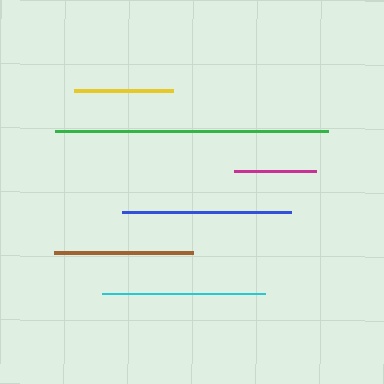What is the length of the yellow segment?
The yellow segment is approximately 99 pixels long.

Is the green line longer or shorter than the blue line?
The green line is longer than the blue line.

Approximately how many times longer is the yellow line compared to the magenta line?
The yellow line is approximately 1.2 times the length of the magenta line.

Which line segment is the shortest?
The magenta line is the shortest at approximately 82 pixels.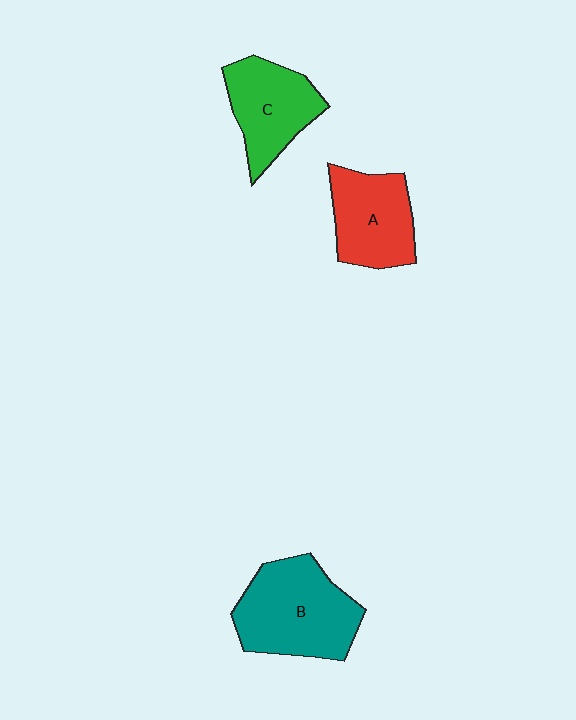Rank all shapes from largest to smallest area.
From largest to smallest: B (teal), C (green), A (red).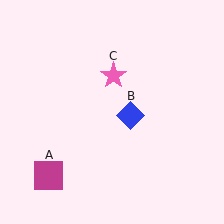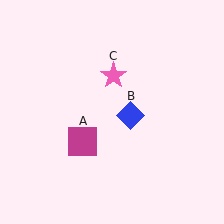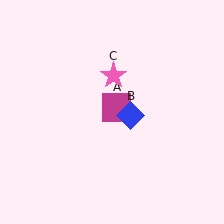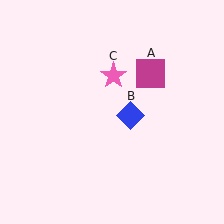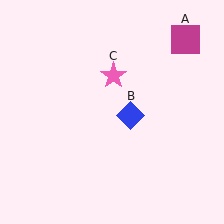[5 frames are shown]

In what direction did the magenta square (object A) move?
The magenta square (object A) moved up and to the right.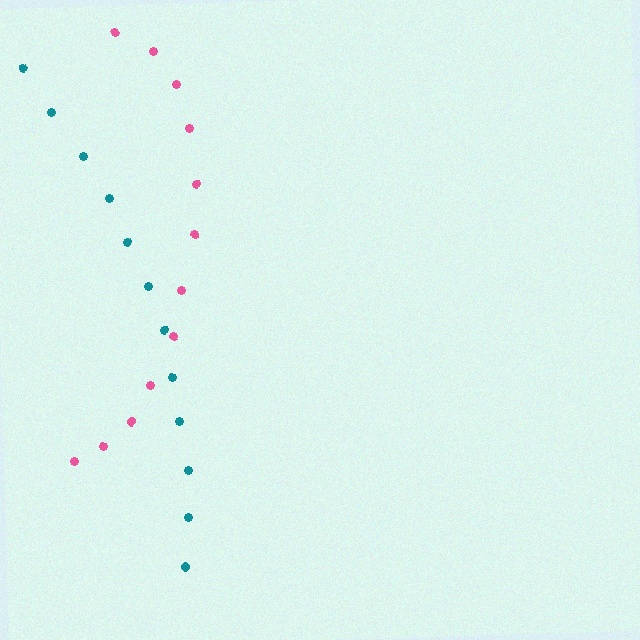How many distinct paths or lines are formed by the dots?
There are 2 distinct paths.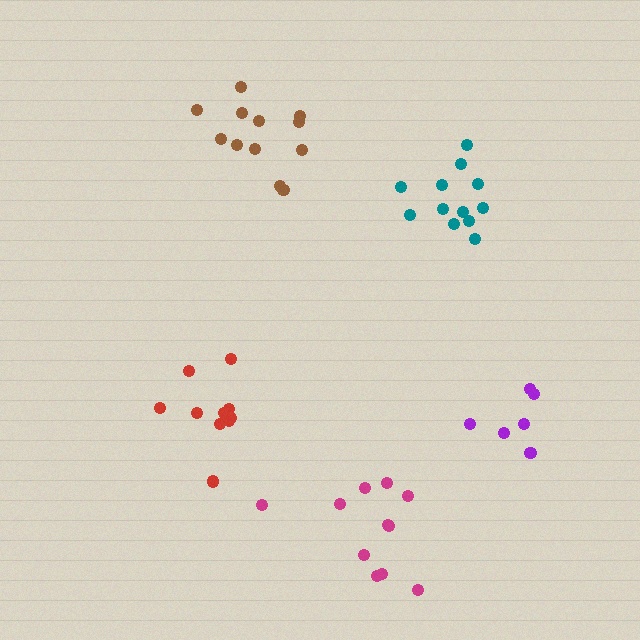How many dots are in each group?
Group 1: 12 dots, Group 2: 6 dots, Group 3: 12 dots, Group 4: 11 dots, Group 5: 10 dots (51 total).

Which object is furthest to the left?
The red cluster is leftmost.